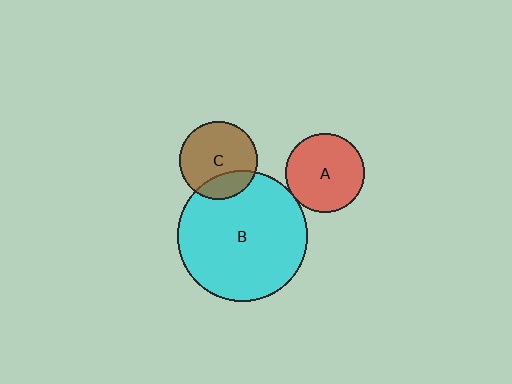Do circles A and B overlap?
Yes.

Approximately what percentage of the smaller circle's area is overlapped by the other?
Approximately 5%.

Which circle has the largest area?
Circle B (cyan).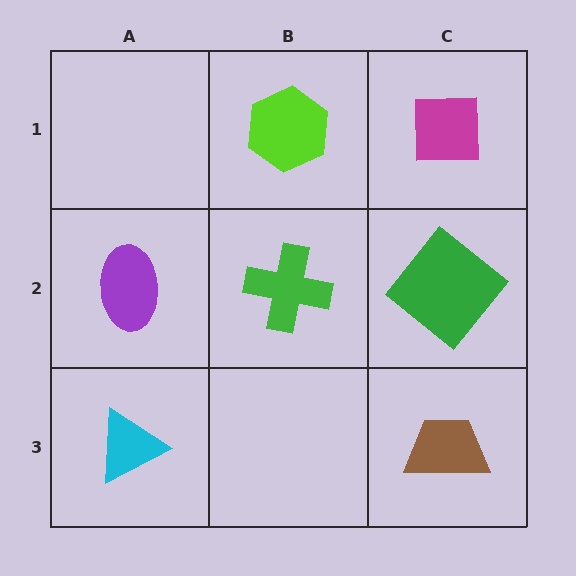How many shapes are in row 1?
2 shapes.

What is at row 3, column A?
A cyan triangle.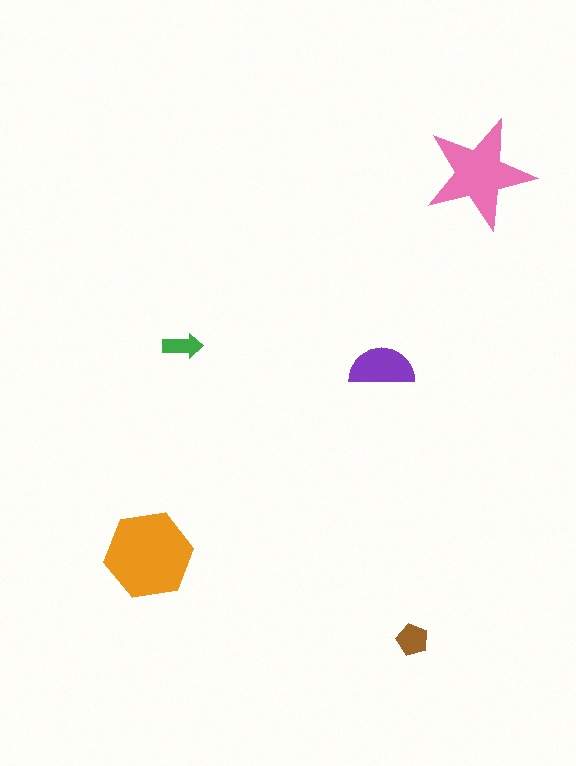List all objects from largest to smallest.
The orange hexagon, the pink star, the purple semicircle, the brown pentagon, the green arrow.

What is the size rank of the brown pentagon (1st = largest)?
4th.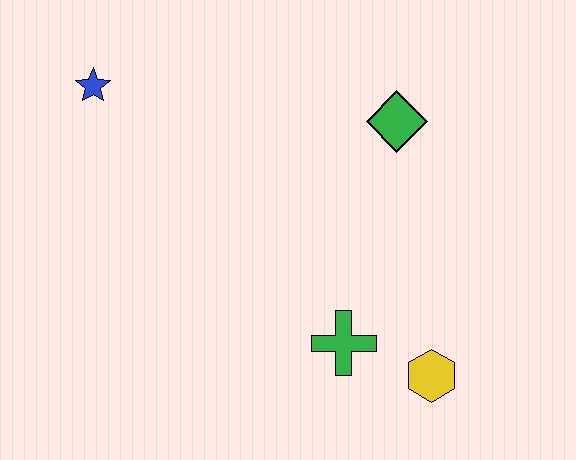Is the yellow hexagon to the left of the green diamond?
No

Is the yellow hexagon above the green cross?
No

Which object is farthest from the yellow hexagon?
The blue star is farthest from the yellow hexagon.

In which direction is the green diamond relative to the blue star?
The green diamond is to the right of the blue star.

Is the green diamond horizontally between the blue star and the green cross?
No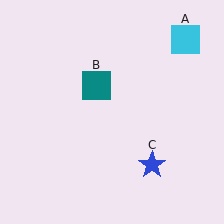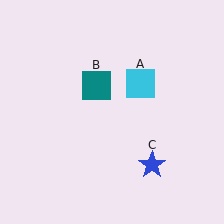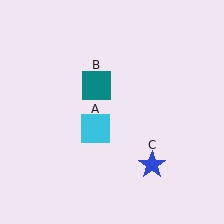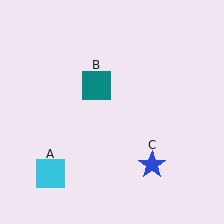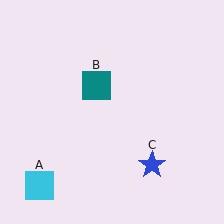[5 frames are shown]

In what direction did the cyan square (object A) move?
The cyan square (object A) moved down and to the left.